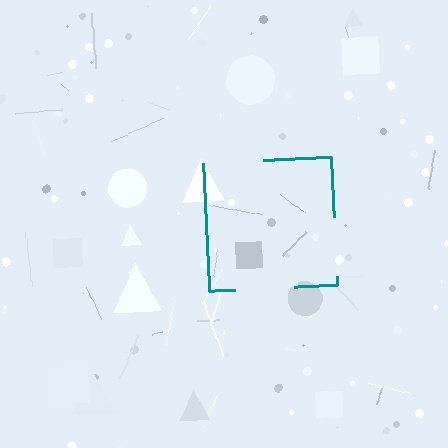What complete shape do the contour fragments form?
The contour fragments form a square.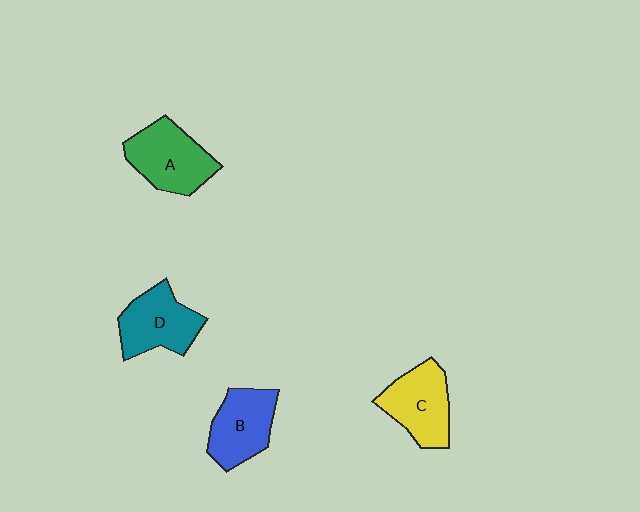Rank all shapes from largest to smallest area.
From largest to smallest: A (green), C (yellow), D (teal), B (blue).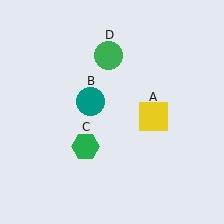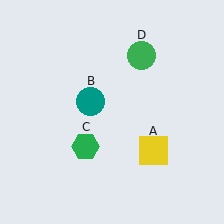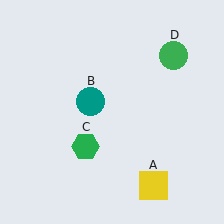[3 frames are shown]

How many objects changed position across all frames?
2 objects changed position: yellow square (object A), green circle (object D).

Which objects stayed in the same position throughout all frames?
Teal circle (object B) and green hexagon (object C) remained stationary.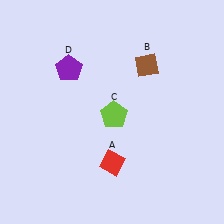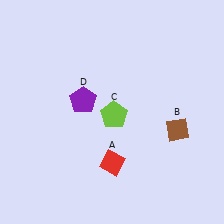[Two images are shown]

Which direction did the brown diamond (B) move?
The brown diamond (B) moved down.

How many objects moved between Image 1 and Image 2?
2 objects moved between the two images.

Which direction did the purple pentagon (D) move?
The purple pentagon (D) moved down.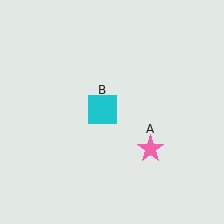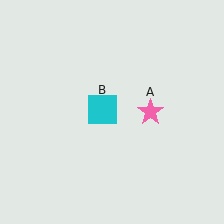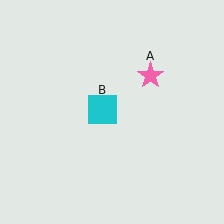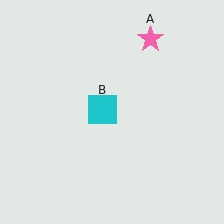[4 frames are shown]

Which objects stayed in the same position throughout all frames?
Cyan square (object B) remained stationary.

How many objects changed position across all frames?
1 object changed position: pink star (object A).